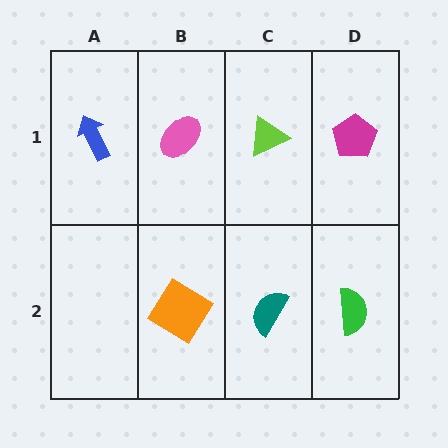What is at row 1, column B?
A pink ellipse.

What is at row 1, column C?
A lime triangle.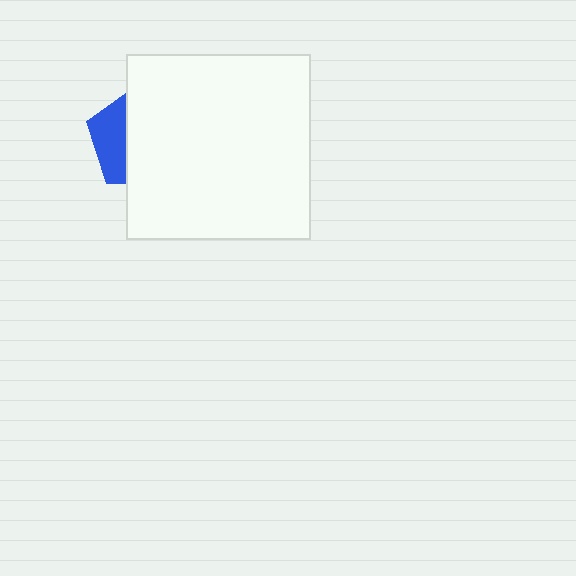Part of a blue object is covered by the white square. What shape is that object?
It is a pentagon.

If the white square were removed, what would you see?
You would see the complete blue pentagon.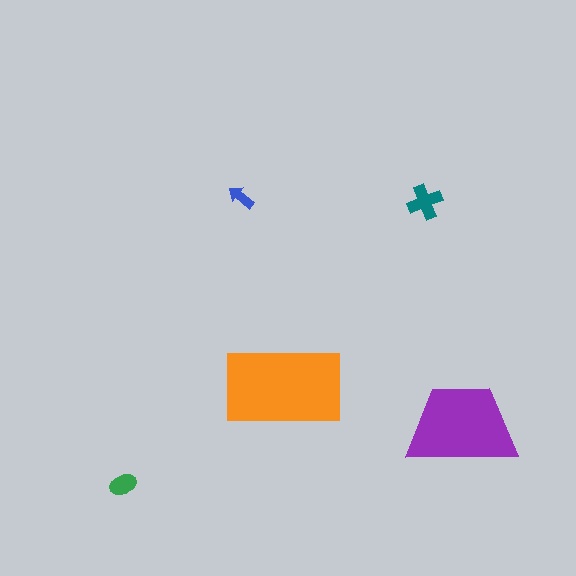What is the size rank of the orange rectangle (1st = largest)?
1st.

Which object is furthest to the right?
The purple trapezoid is rightmost.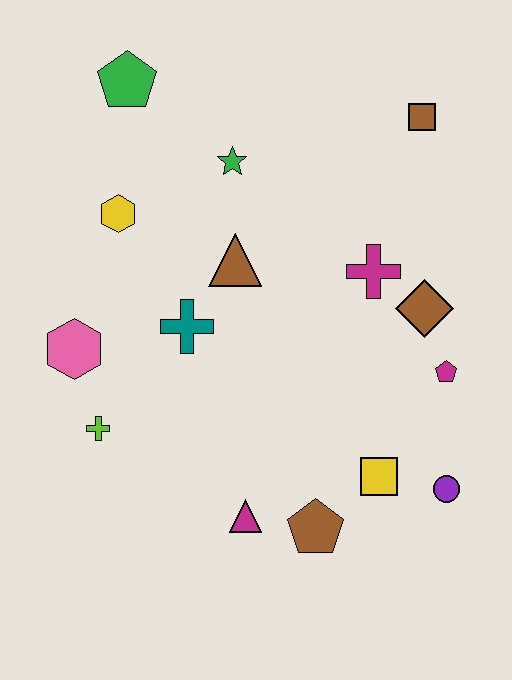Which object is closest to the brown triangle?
The teal cross is closest to the brown triangle.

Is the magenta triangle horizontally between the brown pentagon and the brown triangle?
Yes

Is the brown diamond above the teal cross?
Yes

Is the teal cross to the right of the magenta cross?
No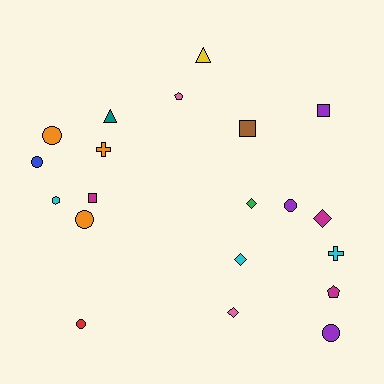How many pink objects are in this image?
There are 2 pink objects.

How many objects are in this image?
There are 20 objects.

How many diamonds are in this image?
There are 4 diamonds.